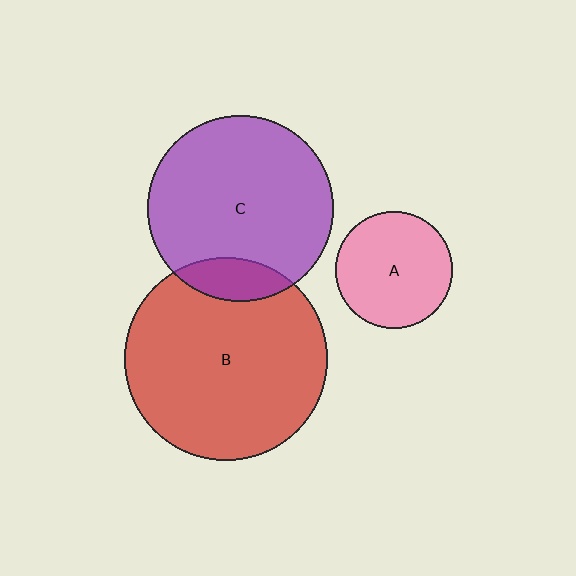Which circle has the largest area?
Circle B (red).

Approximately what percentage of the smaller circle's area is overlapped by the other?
Approximately 15%.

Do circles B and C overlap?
Yes.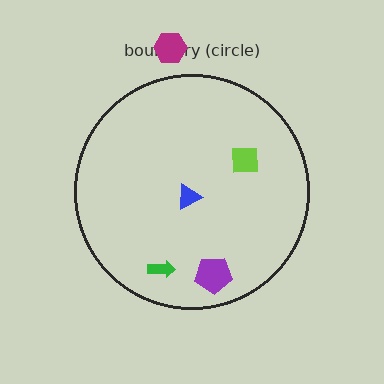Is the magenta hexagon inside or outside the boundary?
Outside.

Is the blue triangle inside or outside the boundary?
Inside.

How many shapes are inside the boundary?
4 inside, 1 outside.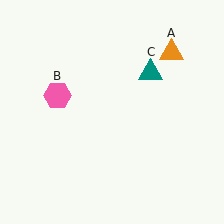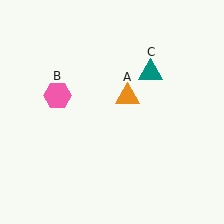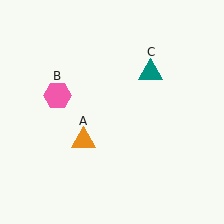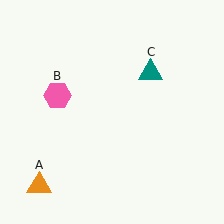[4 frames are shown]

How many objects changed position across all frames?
1 object changed position: orange triangle (object A).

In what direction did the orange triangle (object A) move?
The orange triangle (object A) moved down and to the left.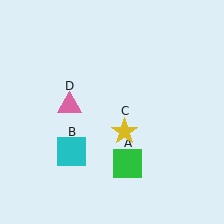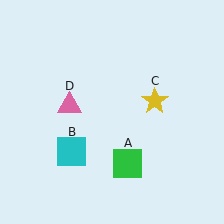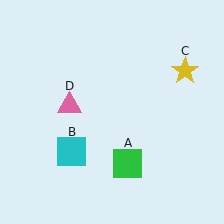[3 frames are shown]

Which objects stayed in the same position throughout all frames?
Green square (object A) and cyan square (object B) and pink triangle (object D) remained stationary.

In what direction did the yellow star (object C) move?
The yellow star (object C) moved up and to the right.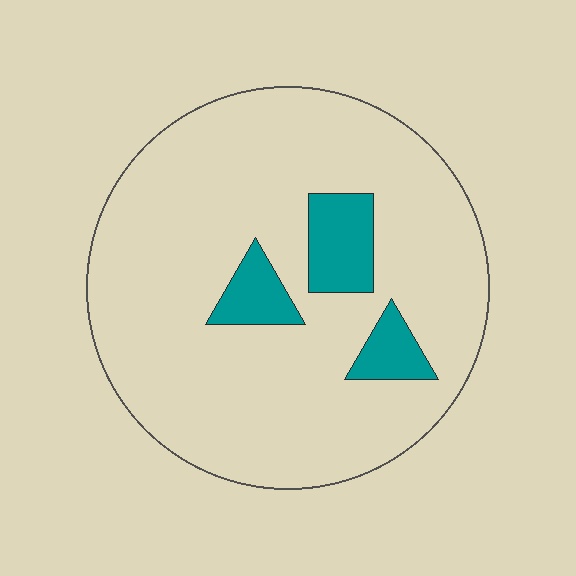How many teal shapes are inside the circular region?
3.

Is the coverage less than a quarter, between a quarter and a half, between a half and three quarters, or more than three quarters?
Less than a quarter.